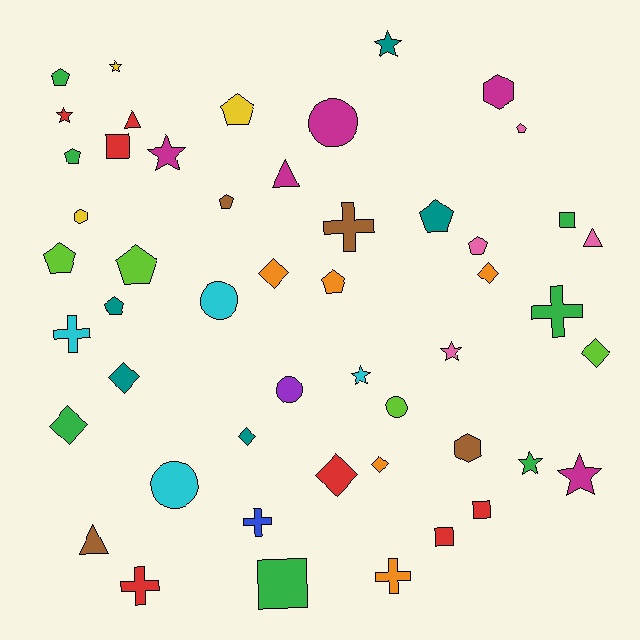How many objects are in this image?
There are 50 objects.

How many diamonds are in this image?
There are 8 diamonds.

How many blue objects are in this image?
There is 1 blue object.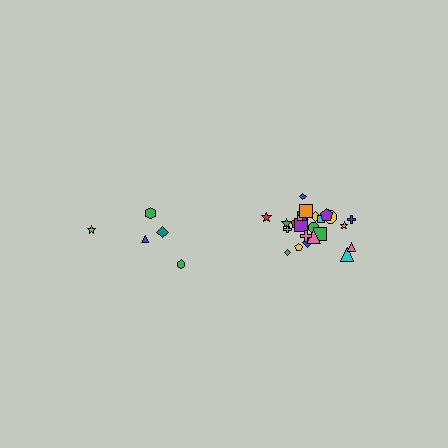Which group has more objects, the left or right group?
The right group.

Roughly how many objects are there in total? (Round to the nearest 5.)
Roughly 30 objects in total.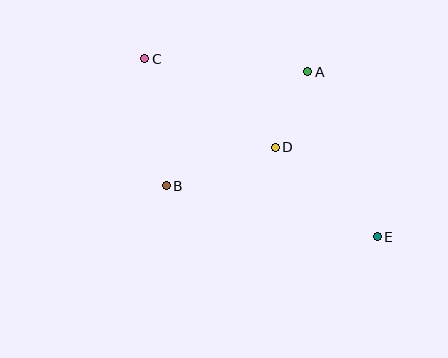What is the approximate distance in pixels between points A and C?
The distance between A and C is approximately 163 pixels.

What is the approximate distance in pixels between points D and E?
The distance between D and E is approximately 136 pixels.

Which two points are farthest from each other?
Points C and E are farthest from each other.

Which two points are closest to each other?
Points A and D are closest to each other.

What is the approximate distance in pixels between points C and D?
The distance between C and D is approximately 157 pixels.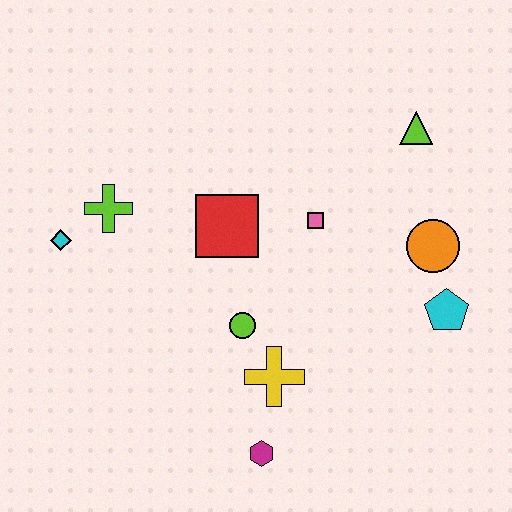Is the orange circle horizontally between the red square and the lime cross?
No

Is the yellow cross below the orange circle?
Yes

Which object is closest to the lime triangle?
The orange circle is closest to the lime triangle.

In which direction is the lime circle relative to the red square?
The lime circle is below the red square.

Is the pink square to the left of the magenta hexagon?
No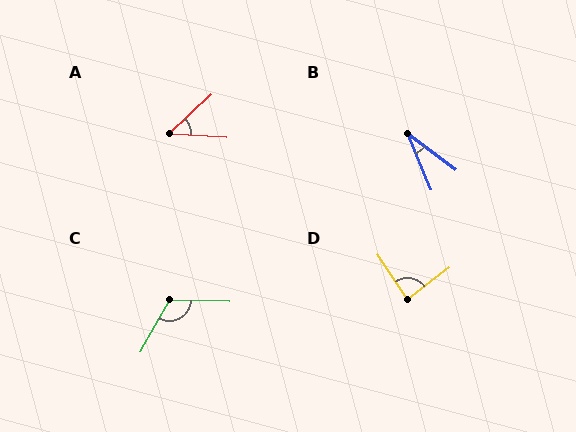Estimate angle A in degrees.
Approximately 46 degrees.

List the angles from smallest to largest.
B (31°), A (46°), D (86°), C (118°).